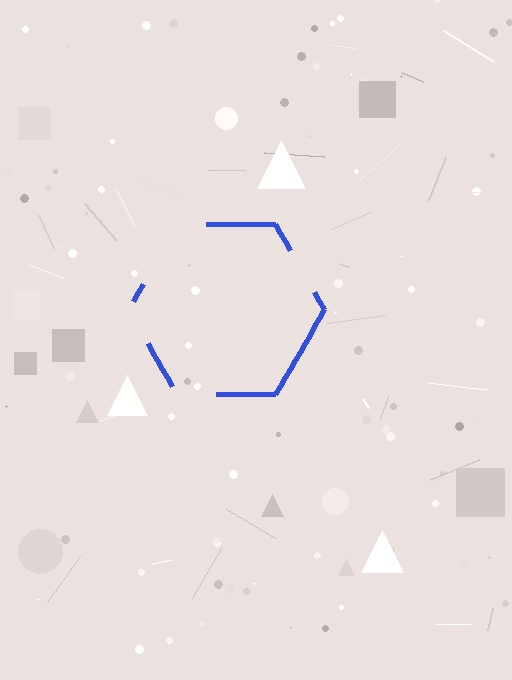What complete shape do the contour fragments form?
The contour fragments form a hexagon.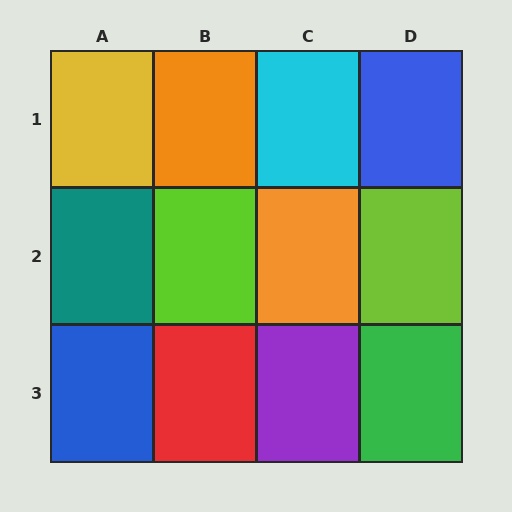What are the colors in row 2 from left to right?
Teal, lime, orange, lime.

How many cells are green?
1 cell is green.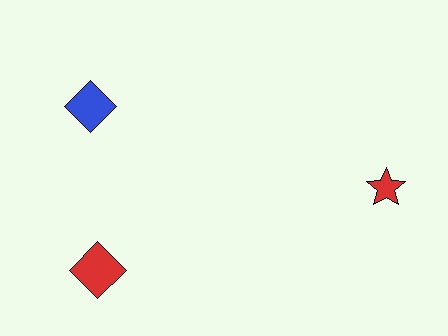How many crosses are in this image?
There are no crosses.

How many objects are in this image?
There are 3 objects.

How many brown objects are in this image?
There are no brown objects.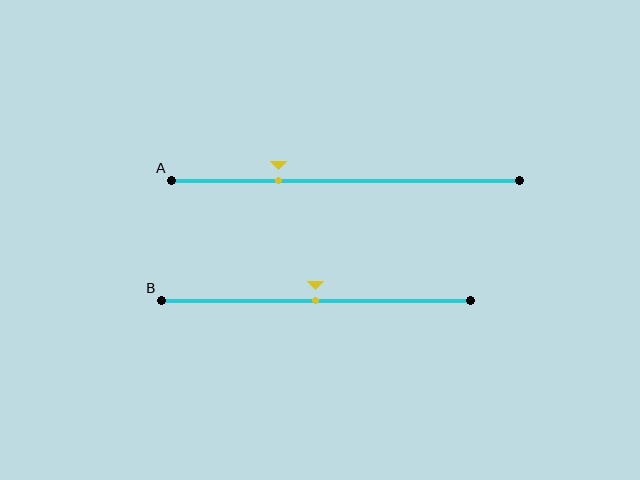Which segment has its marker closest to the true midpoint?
Segment B has its marker closest to the true midpoint.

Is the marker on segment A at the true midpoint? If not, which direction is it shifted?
No, the marker on segment A is shifted to the left by about 19% of the segment length.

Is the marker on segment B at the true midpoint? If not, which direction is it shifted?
Yes, the marker on segment B is at the true midpoint.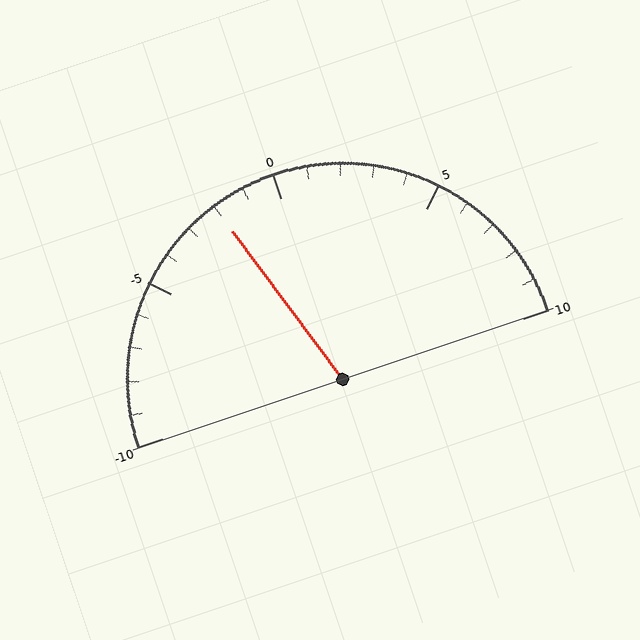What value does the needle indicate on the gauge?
The needle indicates approximately -2.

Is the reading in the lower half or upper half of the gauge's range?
The reading is in the lower half of the range (-10 to 10).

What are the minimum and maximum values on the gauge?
The gauge ranges from -10 to 10.